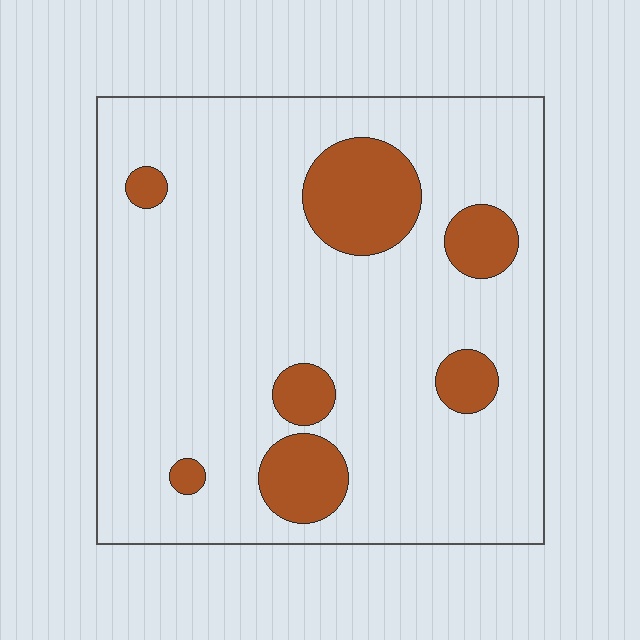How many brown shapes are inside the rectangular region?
7.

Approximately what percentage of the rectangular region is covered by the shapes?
Approximately 15%.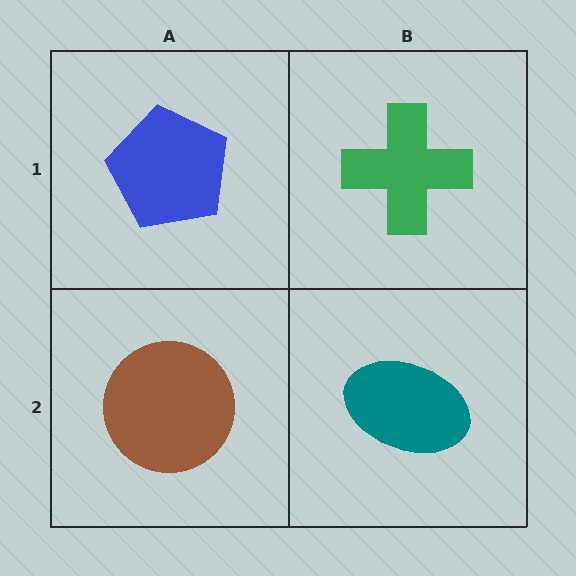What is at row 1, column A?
A blue pentagon.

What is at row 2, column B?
A teal ellipse.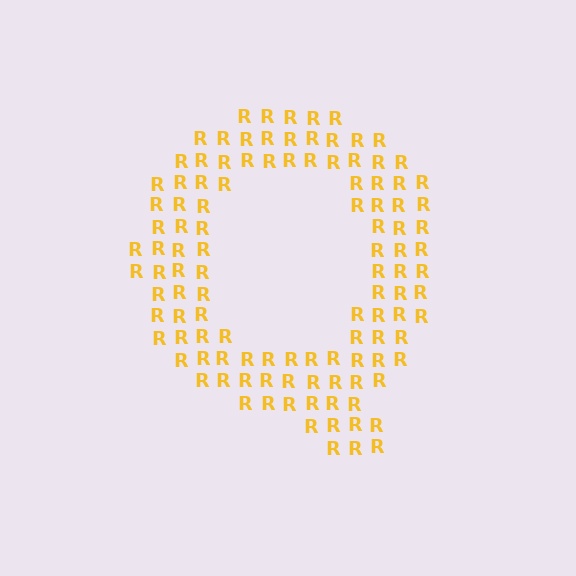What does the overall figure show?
The overall figure shows the letter Q.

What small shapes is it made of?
It is made of small letter R's.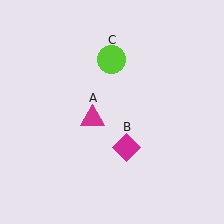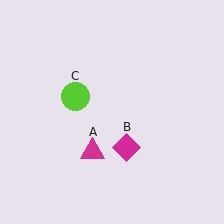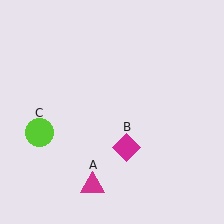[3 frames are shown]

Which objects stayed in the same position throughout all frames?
Magenta diamond (object B) remained stationary.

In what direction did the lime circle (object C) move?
The lime circle (object C) moved down and to the left.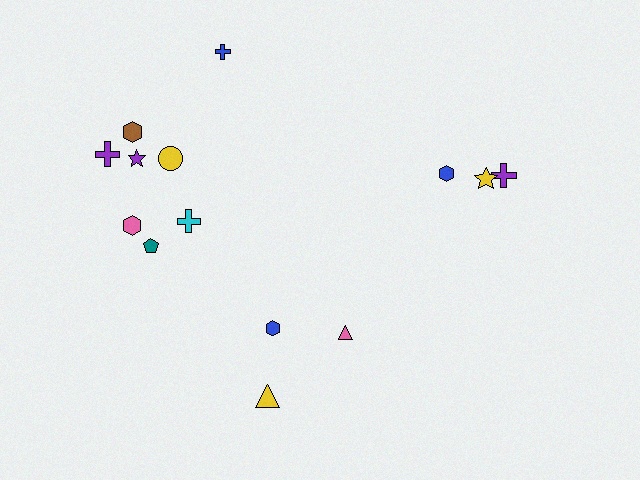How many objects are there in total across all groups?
There are 14 objects.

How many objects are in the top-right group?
There are 3 objects.